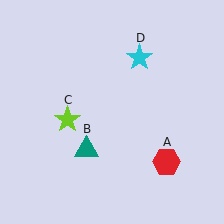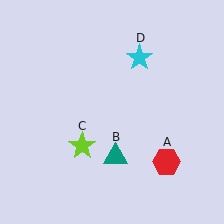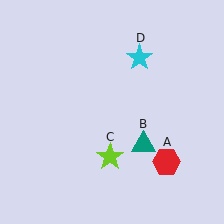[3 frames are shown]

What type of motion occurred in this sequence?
The teal triangle (object B), lime star (object C) rotated counterclockwise around the center of the scene.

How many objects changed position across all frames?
2 objects changed position: teal triangle (object B), lime star (object C).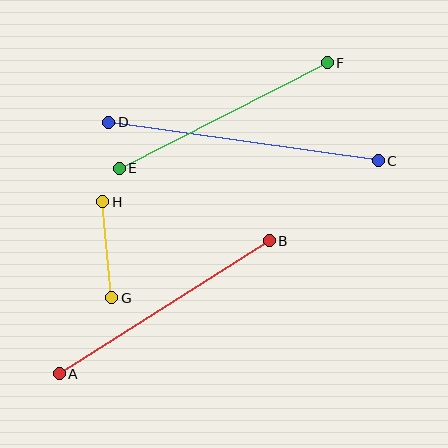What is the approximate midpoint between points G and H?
The midpoint is at approximately (107, 250) pixels.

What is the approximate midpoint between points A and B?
The midpoint is at approximately (164, 307) pixels.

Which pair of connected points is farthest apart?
Points C and D are farthest apart.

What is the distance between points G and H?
The distance is approximately 96 pixels.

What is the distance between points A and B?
The distance is approximately 249 pixels.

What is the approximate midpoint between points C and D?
The midpoint is at approximately (244, 142) pixels.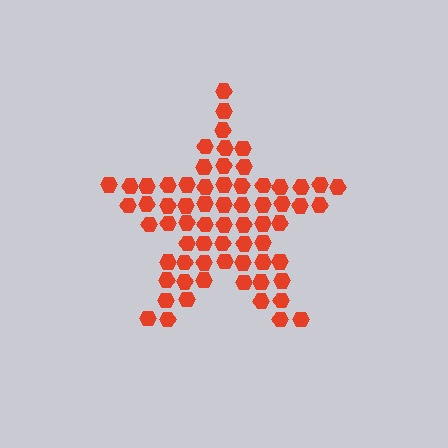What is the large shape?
The large shape is a star.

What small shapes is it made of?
It is made of small hexagons.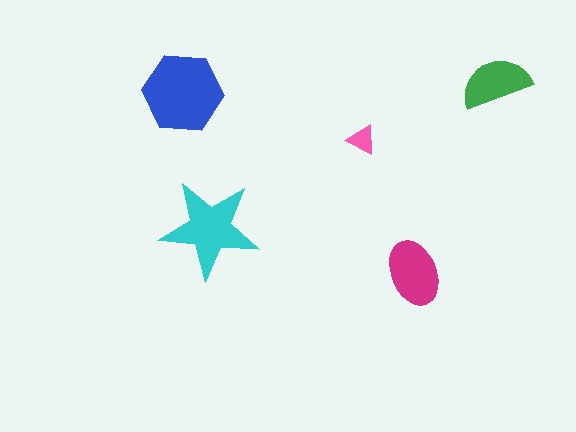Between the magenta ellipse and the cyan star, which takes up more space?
The cyan star.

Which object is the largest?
The blue hexagon.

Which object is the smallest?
The pink triangle.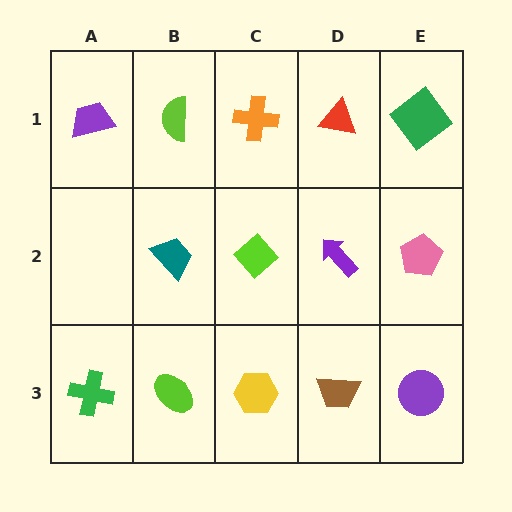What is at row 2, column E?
A pink pentagon.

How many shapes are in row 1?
5 shapes.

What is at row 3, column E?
A purple circle.